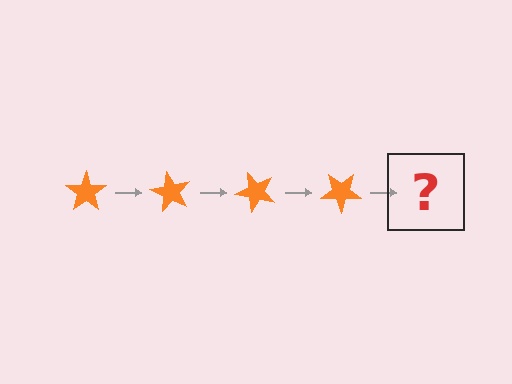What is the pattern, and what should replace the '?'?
The pattern is that the star rotates 60 degrees each step. The '?' should be an orange star rotated 240 degrees.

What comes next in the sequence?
The next element should be an orange star rotated 240 degrees.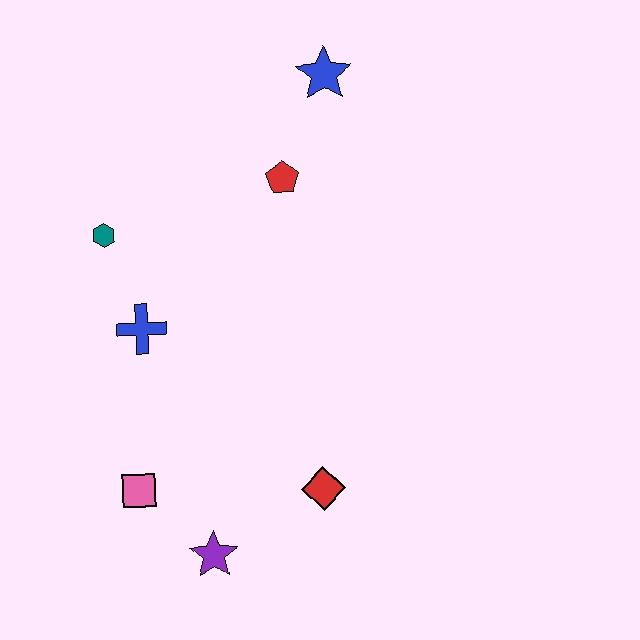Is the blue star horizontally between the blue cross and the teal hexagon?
No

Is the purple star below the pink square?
Yes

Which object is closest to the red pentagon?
The blue star is closest to the red pentagon.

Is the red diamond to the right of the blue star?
No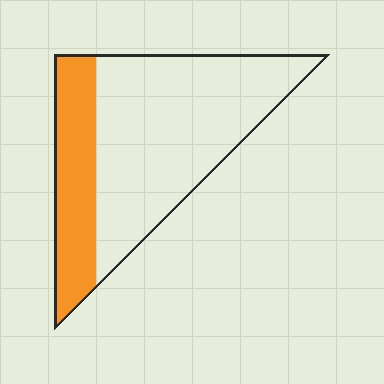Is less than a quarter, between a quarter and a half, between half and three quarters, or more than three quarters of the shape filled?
Between a quarter and a half.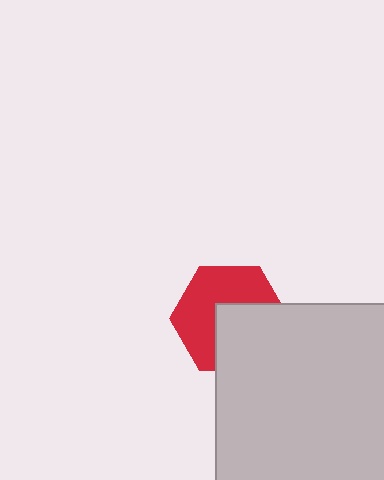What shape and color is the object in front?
The object in front is a light gray square.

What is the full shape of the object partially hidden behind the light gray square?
The partially hidden object is a red hexagon.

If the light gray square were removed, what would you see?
You would see the complete red hexagon.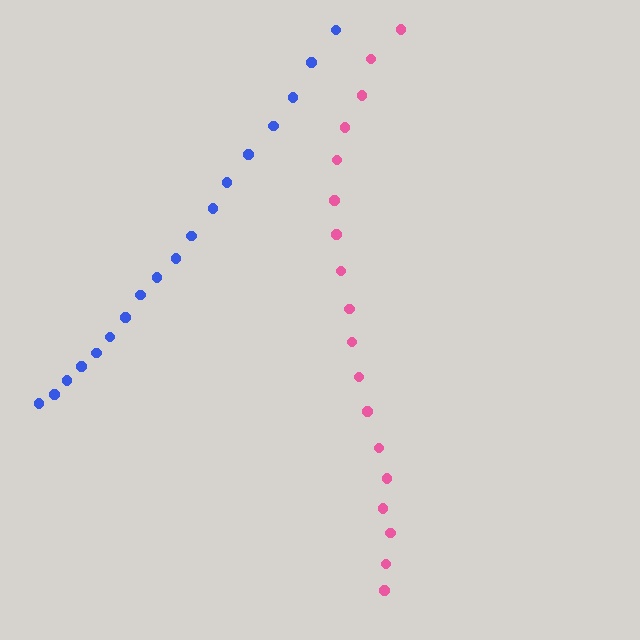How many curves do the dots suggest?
There are 2 distinct paths.